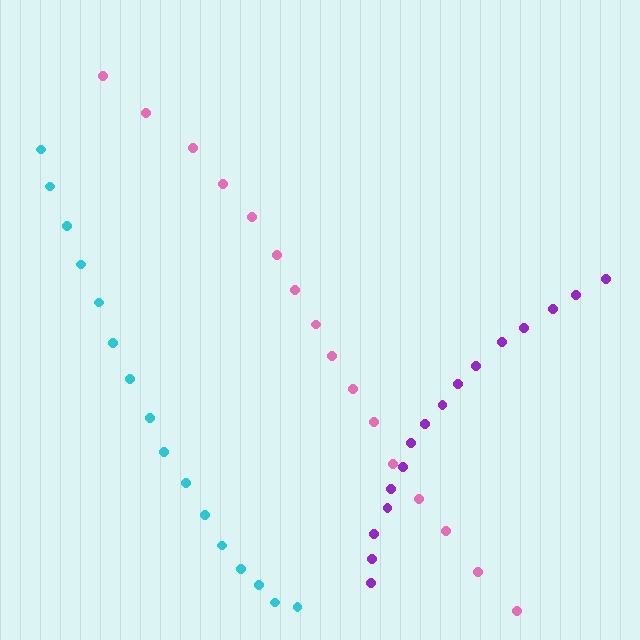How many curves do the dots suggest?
There are 3 distinct paths.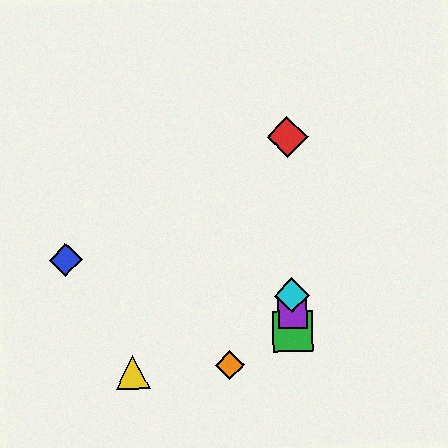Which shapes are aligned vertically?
The red diamond, the green square, the purple square, the cyan diamond are aligned vertically.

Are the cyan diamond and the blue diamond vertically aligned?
No, the cyan diamond is at x≈292 and the blue diamond is at x≈66.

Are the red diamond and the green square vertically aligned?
Yes, both are at x≈287.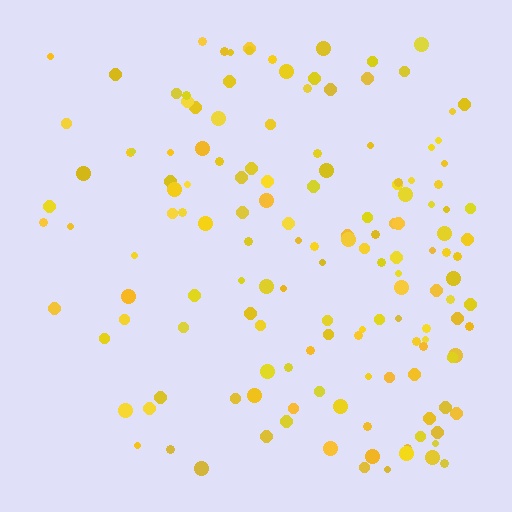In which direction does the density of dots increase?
From left to right, with the right side densest.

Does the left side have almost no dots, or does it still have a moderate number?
Still a moderate number, just noticeably fewer than the right.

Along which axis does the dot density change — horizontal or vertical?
Horizontal.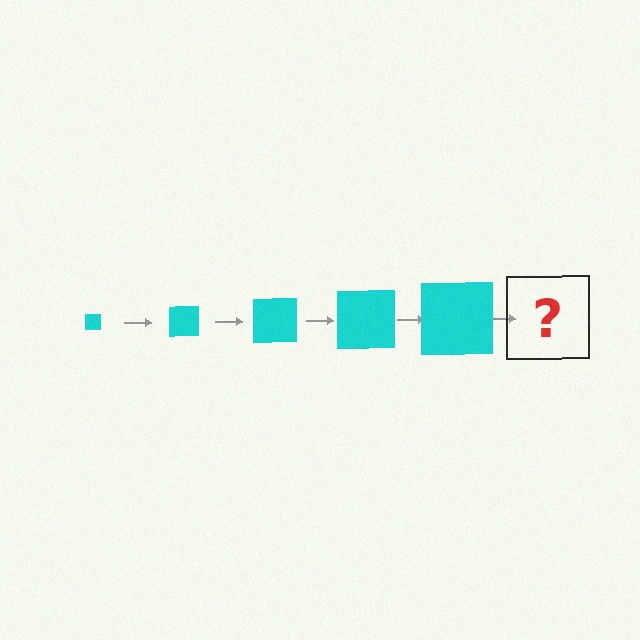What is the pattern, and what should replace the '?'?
The pattern is that the square gets progressively larger each step. The '?' should be a cyan square, larger than the previous one.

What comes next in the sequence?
The next element should be a cyan square, larger than the previous one.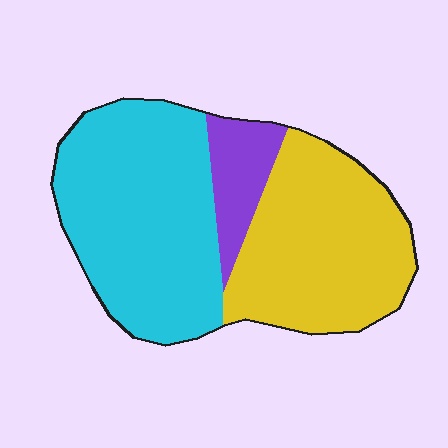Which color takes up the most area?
Cyan, at roughly 50%.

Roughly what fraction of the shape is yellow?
Yellow takes up between a third and a half of the shape.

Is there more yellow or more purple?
Yellow.